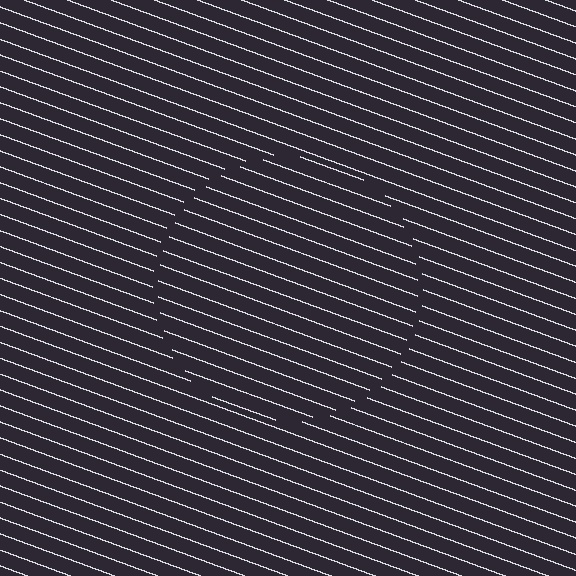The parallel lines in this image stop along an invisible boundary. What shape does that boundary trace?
An illusory circle. The interior of the shape contains the same grating, shifted by half a period — the contour is defined by the phase discontinuity where line-ends from the inner and outer gratings abut.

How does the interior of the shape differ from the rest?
The interior of the shape contains the same grating, shifted by half a period — the contour is defined by the phase discontinuity where line-ends from the inner and outer gratings abut.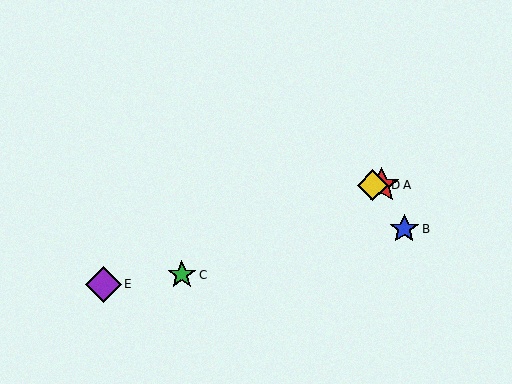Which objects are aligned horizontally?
Objects A, D are aligned horizontally.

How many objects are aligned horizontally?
2 objects (A, D) are aligned horizontally.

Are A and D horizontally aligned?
Yes, both are at y≈185.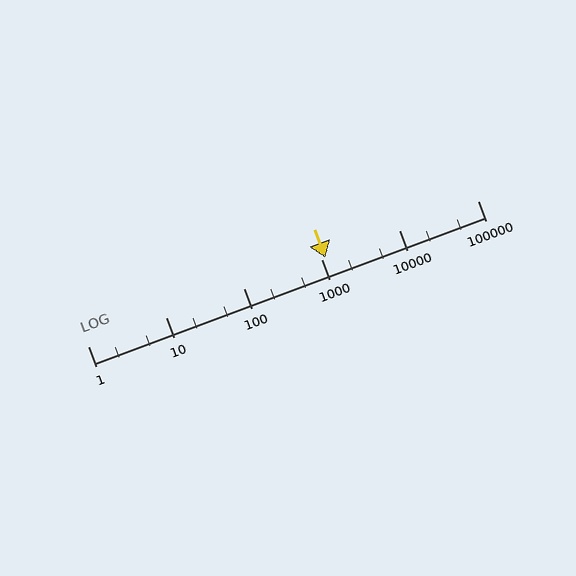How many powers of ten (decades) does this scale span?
The scale spans 5 decades, from 1 to 100000.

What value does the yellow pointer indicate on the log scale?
The pointer indicates approximately 1100.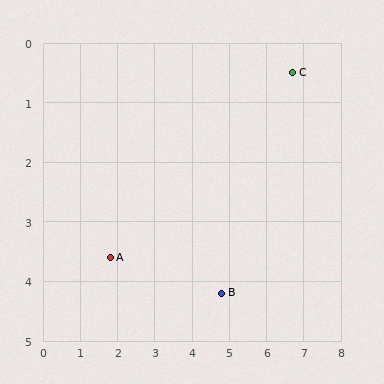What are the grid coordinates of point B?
Point B is at approximately (4.8, 4.2).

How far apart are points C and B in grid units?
Points C and B are about 4.2 grid units apart.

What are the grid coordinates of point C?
Point C is at approximately (6.7, 0.5).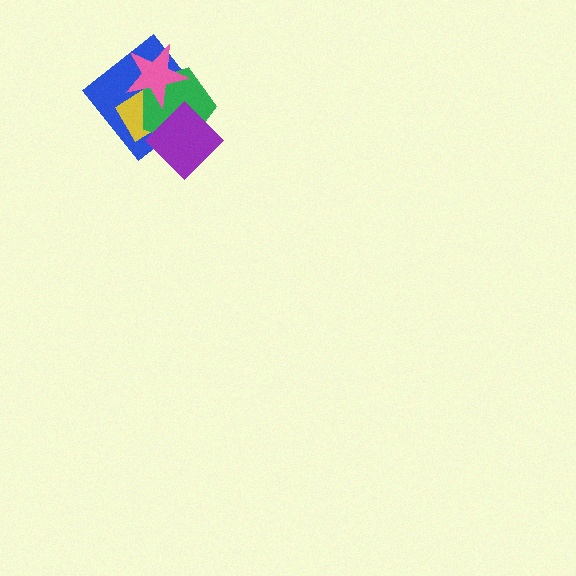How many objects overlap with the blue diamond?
4 objects overlap with the blue diamond.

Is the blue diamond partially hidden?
Yes, it is partially covered by another shape.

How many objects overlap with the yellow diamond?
4 objects overlap with the yellow diamond.